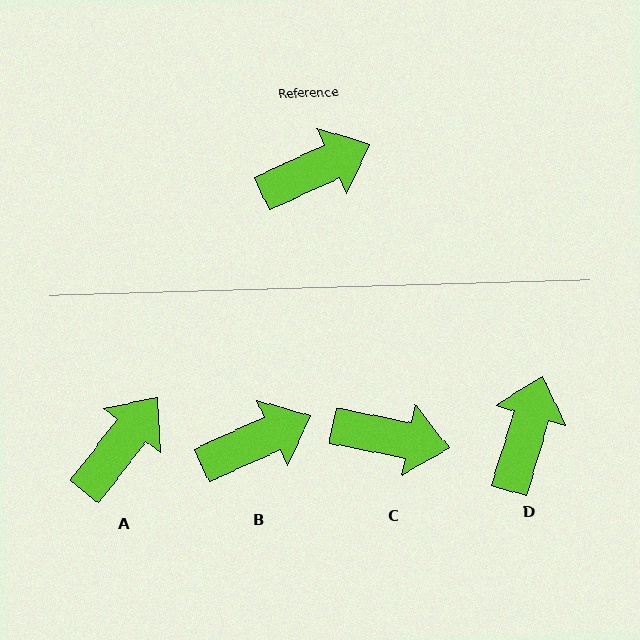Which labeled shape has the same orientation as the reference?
B.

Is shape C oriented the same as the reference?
No, it is off by about 36 degrees.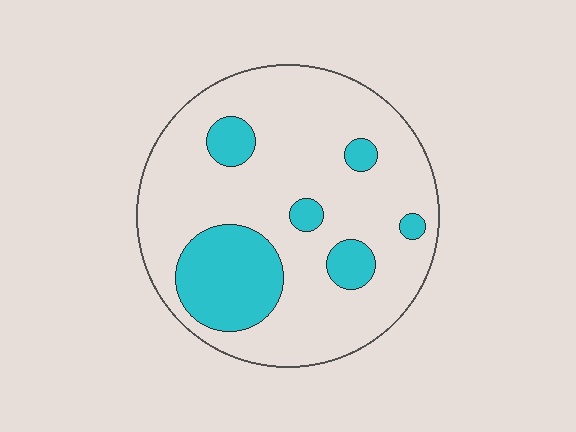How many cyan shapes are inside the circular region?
6.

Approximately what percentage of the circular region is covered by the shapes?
Approximately 20%.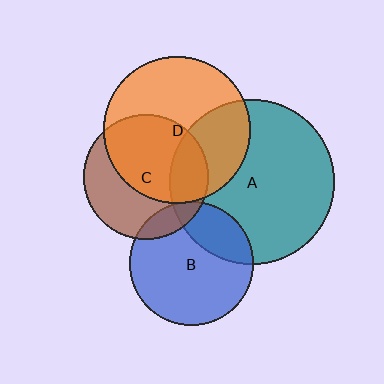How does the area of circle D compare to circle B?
Approximately 1.4 times.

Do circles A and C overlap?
Yes.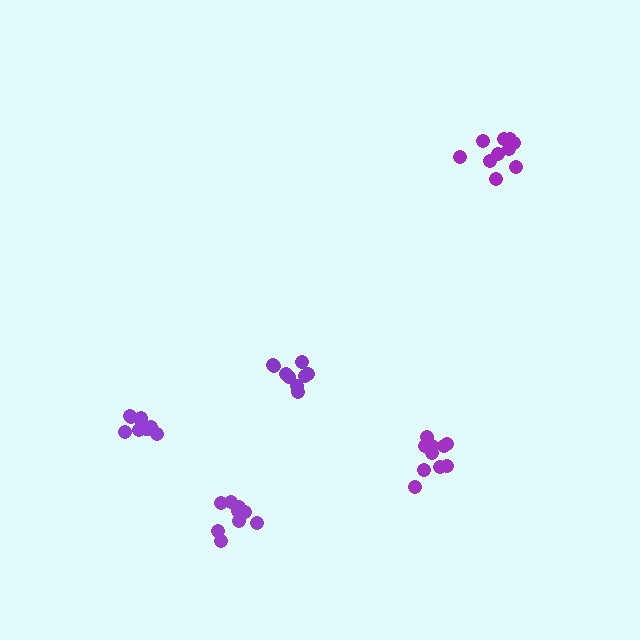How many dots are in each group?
Group 1: 11 dots, Group 2: 10 dots, Group 3: 9 dots, Group 4: 10 dots, Group 5: 10 dots (50 total).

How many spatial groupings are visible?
There are 5 spatial groupings.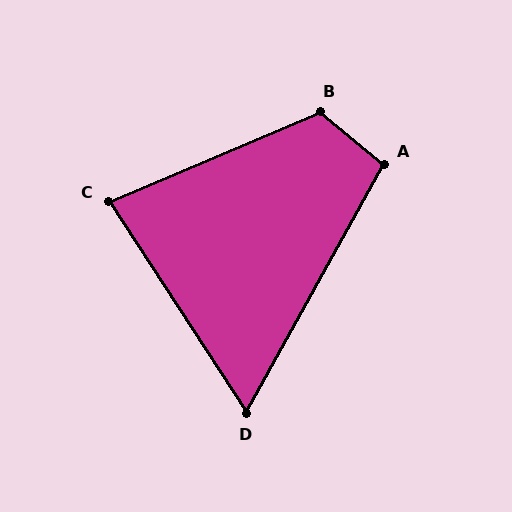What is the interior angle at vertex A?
Approximately 100 degrees (obtuse).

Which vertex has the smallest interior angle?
D, at approximately 62 degrees.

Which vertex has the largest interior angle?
B, at approximately 118 degrees.